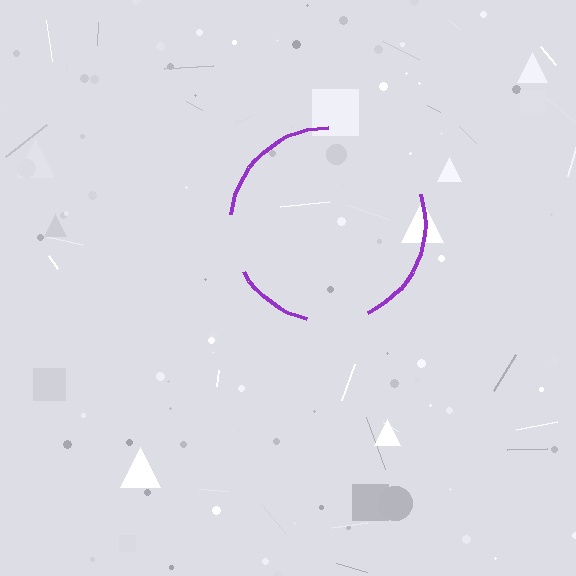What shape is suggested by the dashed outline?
The dashed outline suggests a circle.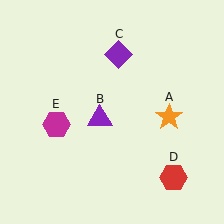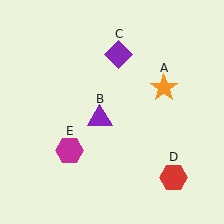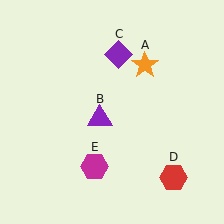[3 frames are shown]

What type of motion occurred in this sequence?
The orange star (object A), magenta hexagon (object E) rotated counterclockwise around the center of the scene.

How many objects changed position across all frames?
2 objects changed position: orange star (object A), magenta hexagon (object E).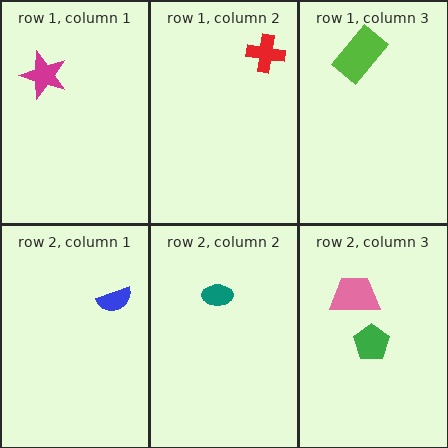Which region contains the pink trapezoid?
The row 2, column 3 region.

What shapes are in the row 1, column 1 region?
The magenta star.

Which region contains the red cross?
The row 1, column 2 region.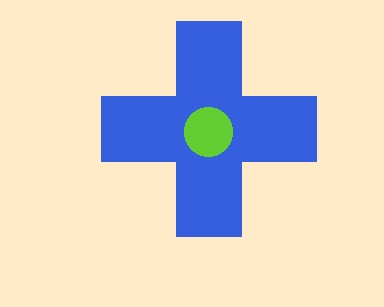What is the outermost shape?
The blue cross.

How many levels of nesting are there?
2.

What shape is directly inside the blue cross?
The lime circle.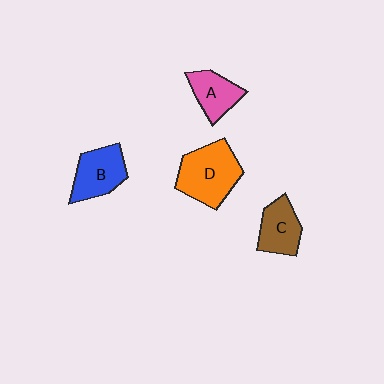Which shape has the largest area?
Shape D (orange).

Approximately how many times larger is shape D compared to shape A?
Approximately 1.7 times.